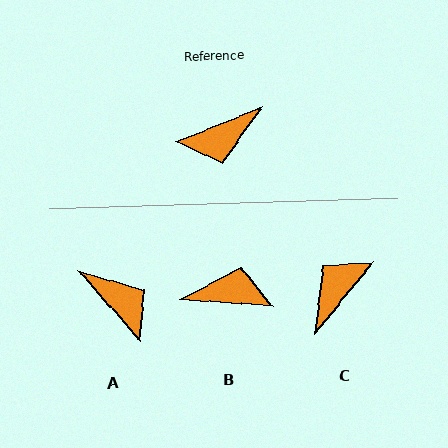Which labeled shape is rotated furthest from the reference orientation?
B, about 154 degrees away.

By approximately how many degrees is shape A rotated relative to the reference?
Approximately 109 degrees counter-clockwise.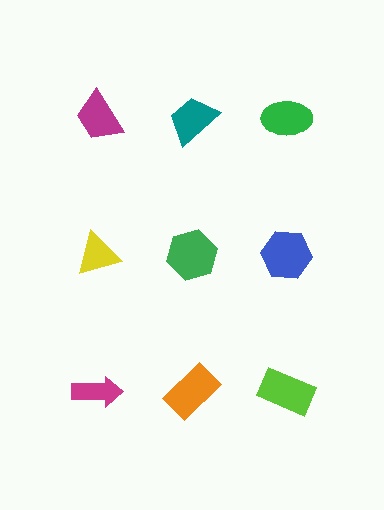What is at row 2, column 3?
A blue hexagon.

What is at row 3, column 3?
A lime rectangle.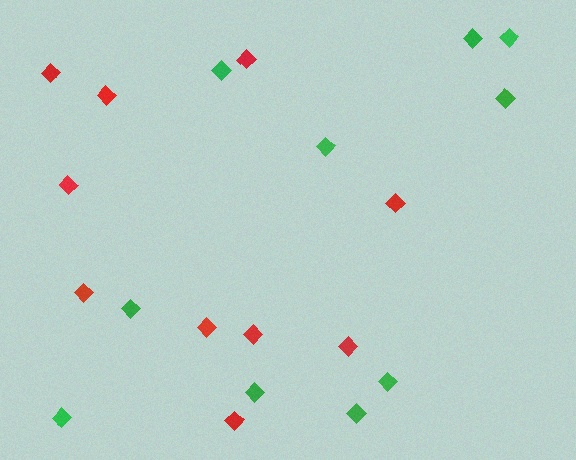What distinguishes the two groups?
There are 2 groups: one group of red diamonds (10) and one group of green diamonds (10).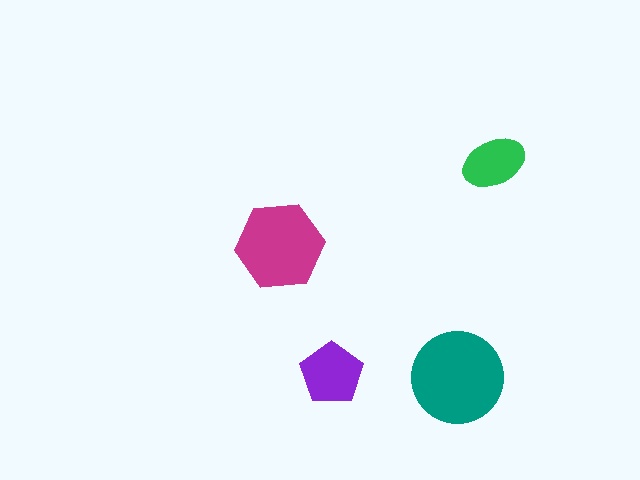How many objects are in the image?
There are 4 objects in the image.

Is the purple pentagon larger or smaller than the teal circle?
Smaller.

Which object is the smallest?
The green ellipse.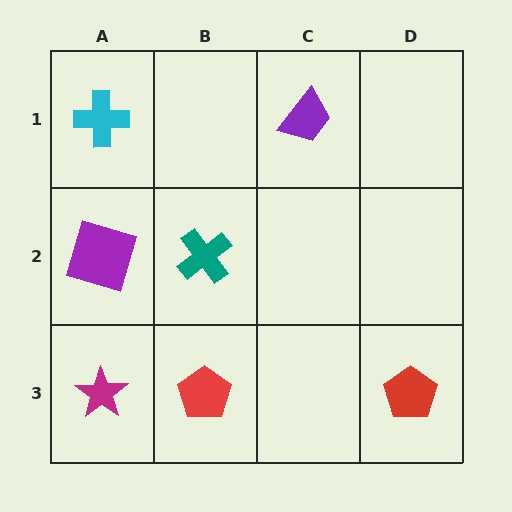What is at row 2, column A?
A purple square.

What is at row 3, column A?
A magenta star.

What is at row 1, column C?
A purple trapezoid.